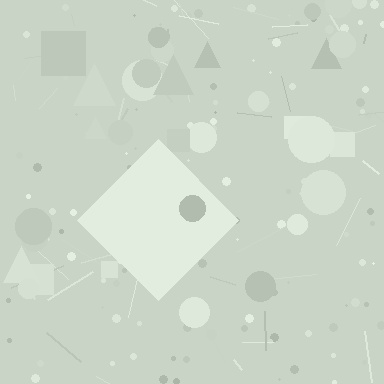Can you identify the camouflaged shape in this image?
The camouflaged shape is a diamond.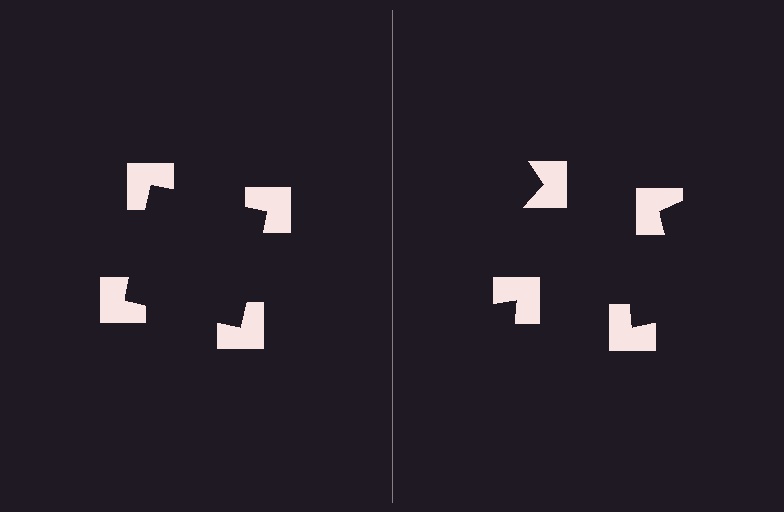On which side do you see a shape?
An illusory square appears on the left side. On the right side the wedge cuts are rotated, so no coherent shape forms.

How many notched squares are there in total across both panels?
8 — 4 on each side.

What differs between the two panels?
The notched squares are positioned identically on both sides; only the wedge orientations differ. On the left they align to a square; on the right they are misaligned.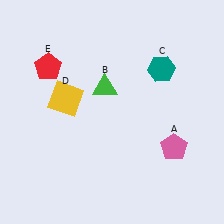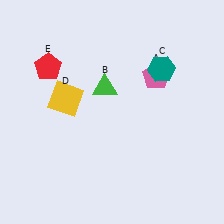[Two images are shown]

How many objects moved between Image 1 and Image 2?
1 object moved between the two images.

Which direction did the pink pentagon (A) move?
The pink pentagon (A) moved up.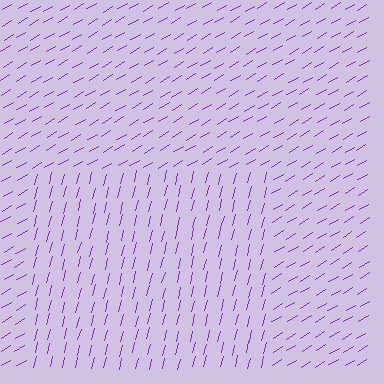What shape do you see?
I see a rectangle.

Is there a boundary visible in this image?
Yes, there is a texture boundary formed by a change in line orientation.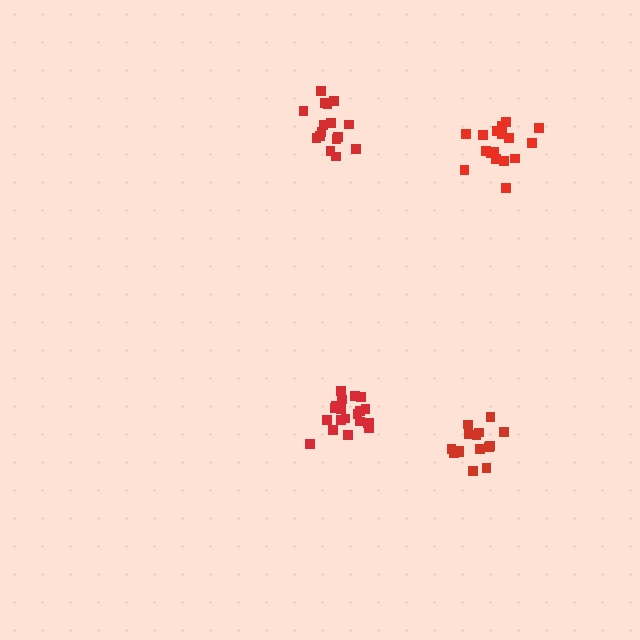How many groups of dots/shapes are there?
There are 4 groups.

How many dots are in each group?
Group 1: 20 dots, Group 2: 17 dots, Group 3: 15 dots, Group 4: 16 dots (68 total).